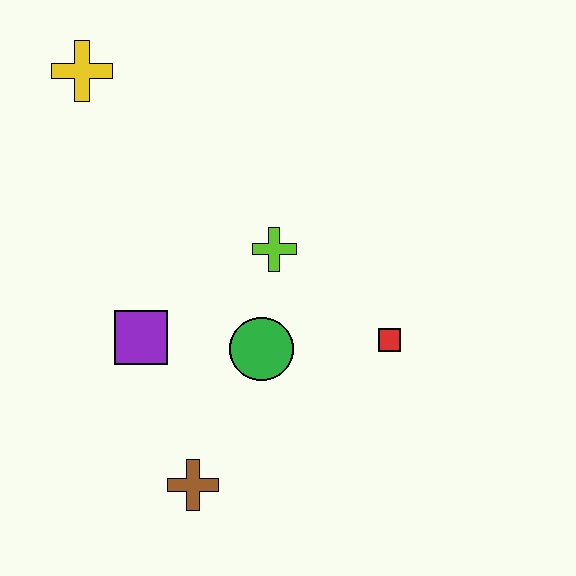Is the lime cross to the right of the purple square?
Yes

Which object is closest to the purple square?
The green circle is closest to the purple square.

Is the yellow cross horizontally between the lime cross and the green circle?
No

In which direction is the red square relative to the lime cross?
The red square is to the right of the lime cross.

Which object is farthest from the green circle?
The yellow cross is farthest from the green circle.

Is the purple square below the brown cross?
No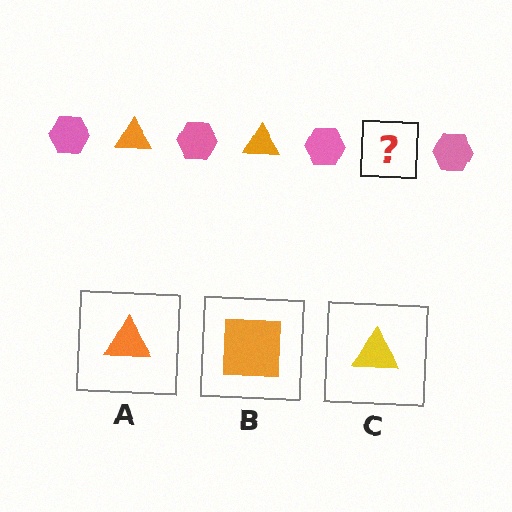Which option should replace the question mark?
Option A.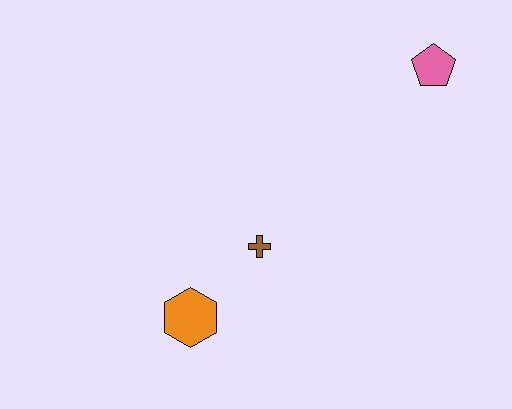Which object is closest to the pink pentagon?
The brown cross is closest to the pink pentagon.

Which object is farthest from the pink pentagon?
The orange hexagon is farthest from the pink pentagon.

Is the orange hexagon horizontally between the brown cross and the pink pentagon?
No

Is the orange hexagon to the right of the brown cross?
No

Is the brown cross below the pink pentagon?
Yes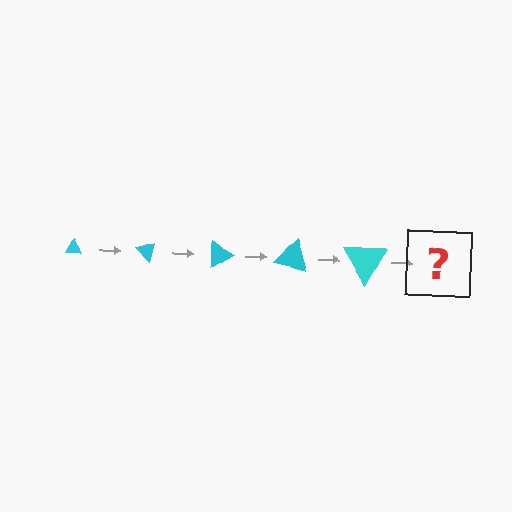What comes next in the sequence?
The next element should be a triangle, larger than the previous one and rotated 225 degrees from the start.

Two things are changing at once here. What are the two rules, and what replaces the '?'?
The two rules are that the triangle grows larger each step and it rotates 45 degrees each step. The '?' should be a triangle, larger than the previous one and rotated 225 degrees from the start.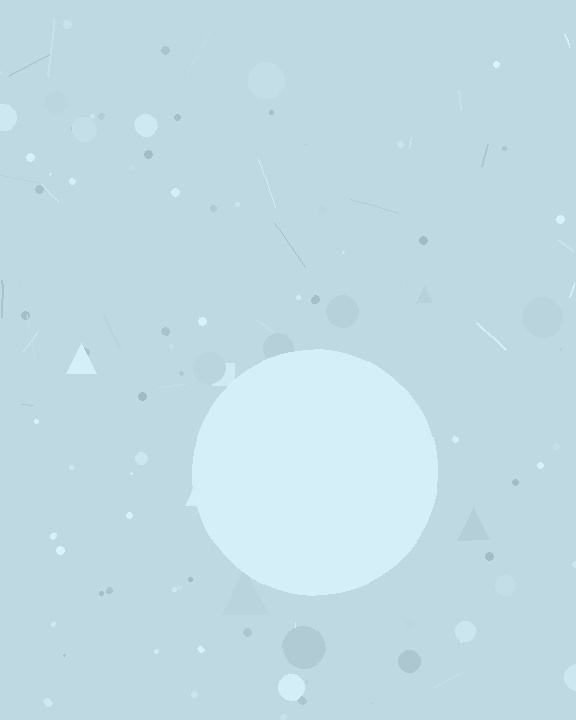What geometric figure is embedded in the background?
A circle is embedded in the background.